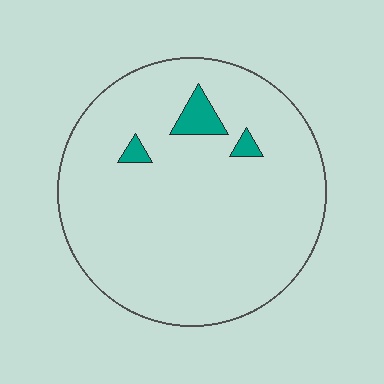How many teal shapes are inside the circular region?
3.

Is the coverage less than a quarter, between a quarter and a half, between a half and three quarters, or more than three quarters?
Less than a quarter.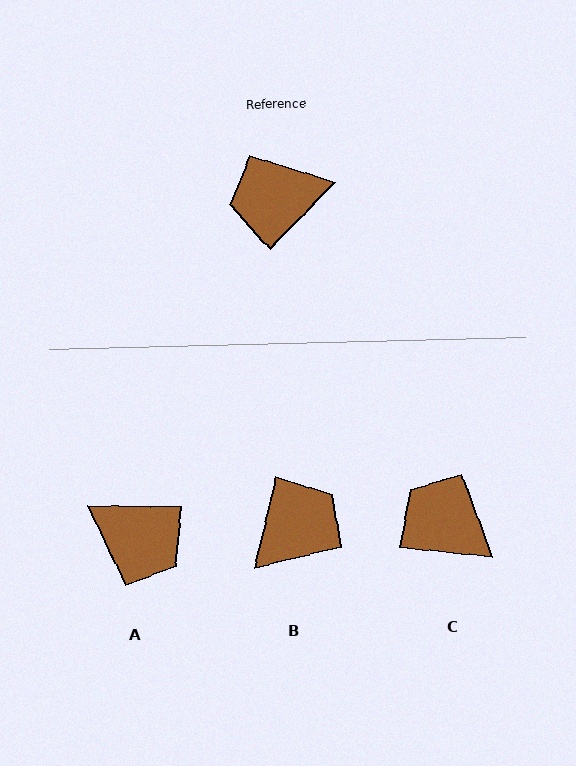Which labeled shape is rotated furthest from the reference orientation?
B, about 149 degrees away.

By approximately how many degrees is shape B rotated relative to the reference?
Approximately 149 degrees clockwise.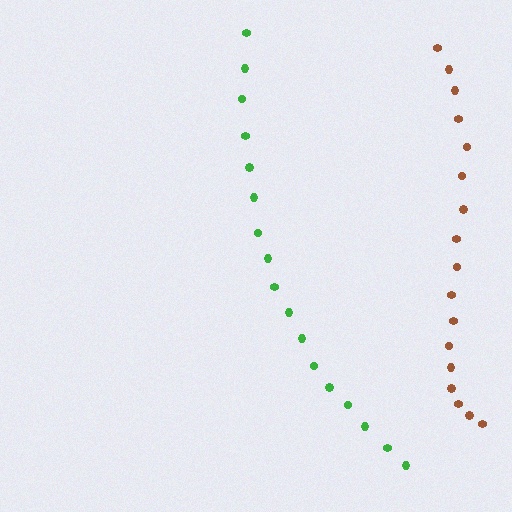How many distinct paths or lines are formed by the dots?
There are 2 distinct paths.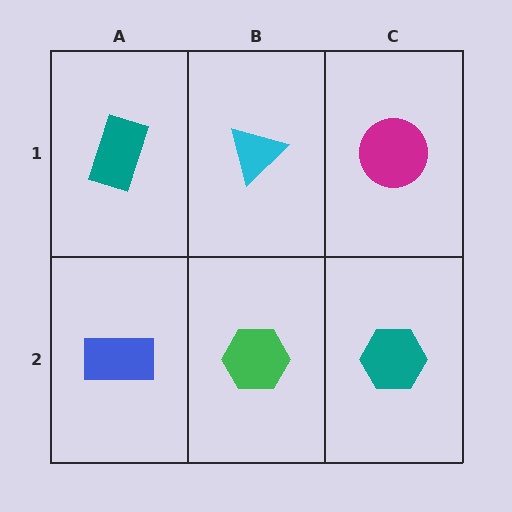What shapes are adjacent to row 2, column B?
A cyan triangle (row 1, column B), a blue rectangle (row 2, column A), a teal hexagon (row 2, column C).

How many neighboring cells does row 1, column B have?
3.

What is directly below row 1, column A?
A blue rectangle.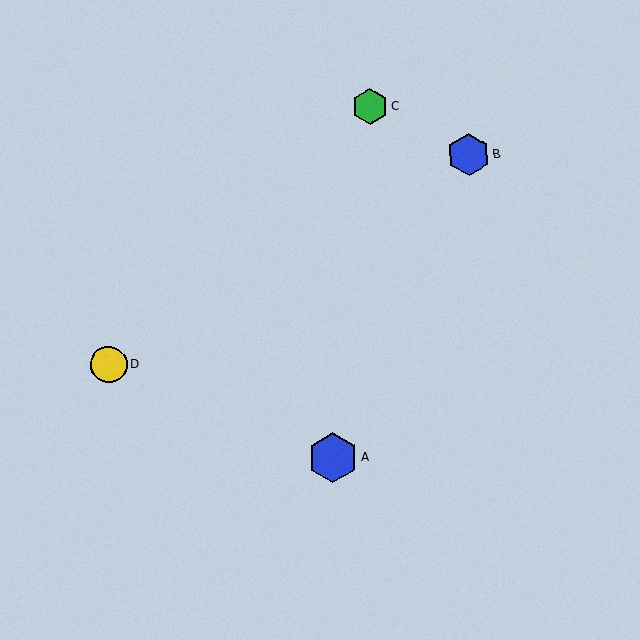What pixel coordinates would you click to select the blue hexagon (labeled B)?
Click at (469, 154) to select the blue hexagon B.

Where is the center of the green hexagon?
The center of the green hexagon is at (370, 106).